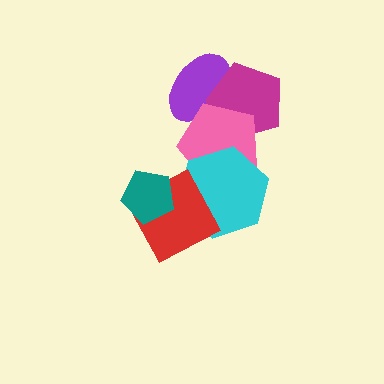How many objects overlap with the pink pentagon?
3 objects overlap with the pink pentagon.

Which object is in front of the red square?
The teal pentagon is in front of the red square.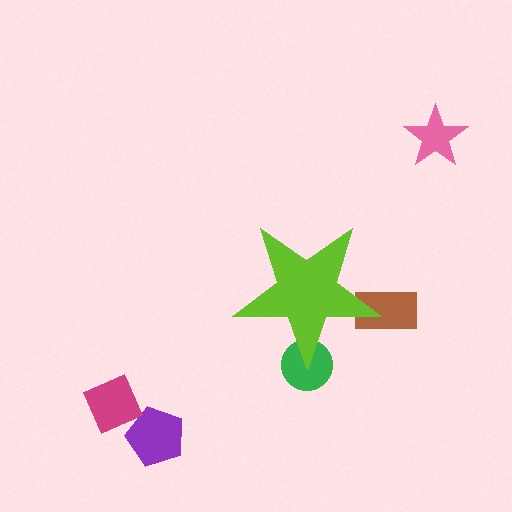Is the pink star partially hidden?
No, the pink star is fully visible.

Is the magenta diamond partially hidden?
No, the magenta diamond is fully visible.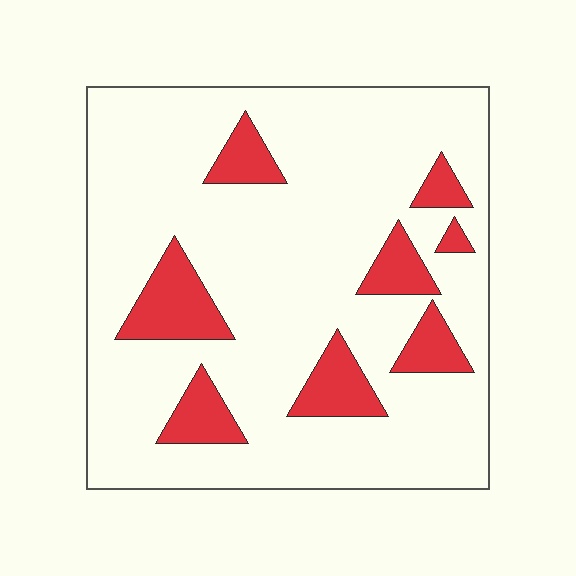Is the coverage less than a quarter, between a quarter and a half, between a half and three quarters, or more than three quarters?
Less than a quarter.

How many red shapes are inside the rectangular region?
8.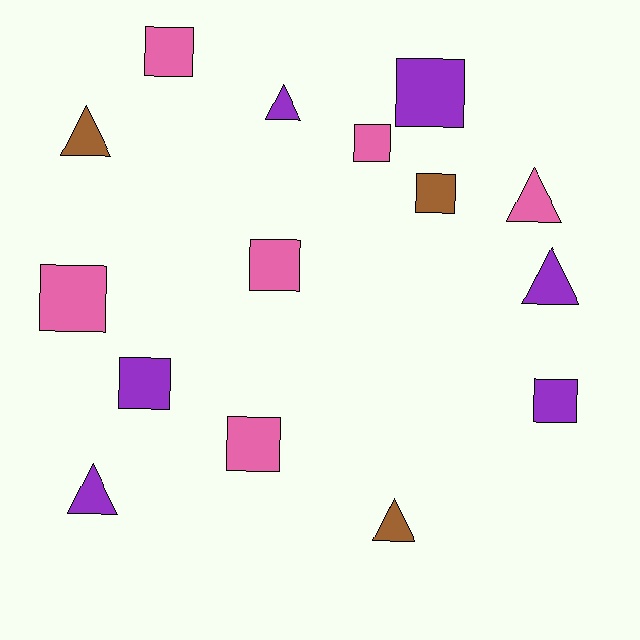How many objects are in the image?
There are 15 objects.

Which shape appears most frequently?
Square, with 9 objects.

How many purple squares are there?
There are 3 purple squares.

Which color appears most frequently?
Pink, with 6 objects.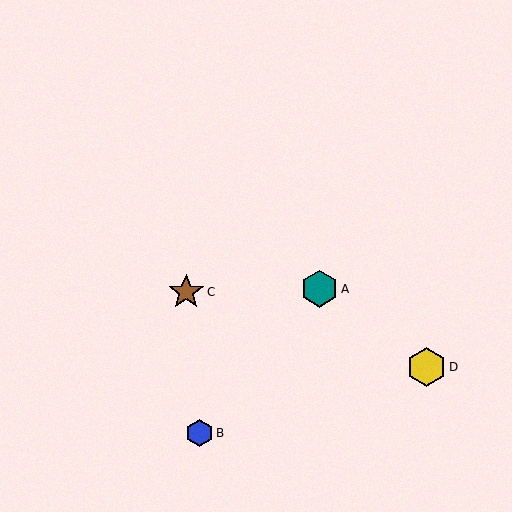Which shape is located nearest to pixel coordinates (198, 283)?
The brown star (labeled C) at (186, 292) is nearest to that location.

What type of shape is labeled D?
Shape D is a yellow hexagon.